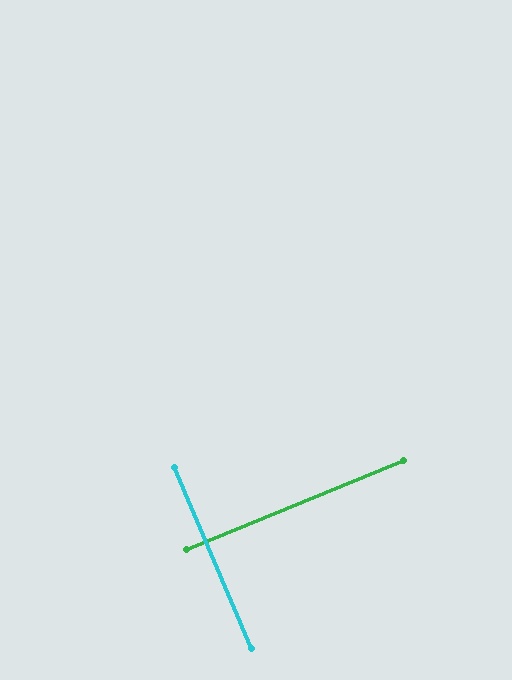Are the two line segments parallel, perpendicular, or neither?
Perpendicular — they meet at approximately 89°.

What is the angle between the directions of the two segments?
Approximately 89 degrees.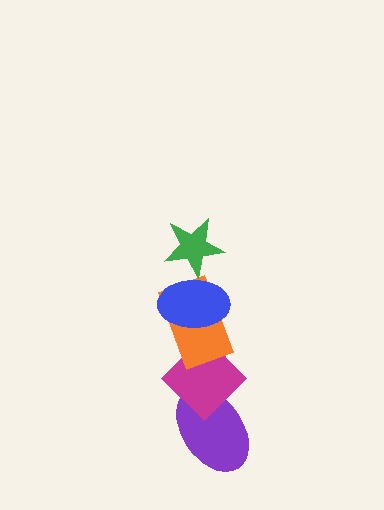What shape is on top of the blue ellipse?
The green star is on top of the blue ellipse.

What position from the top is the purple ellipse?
The purple ellipse is 5th from the top.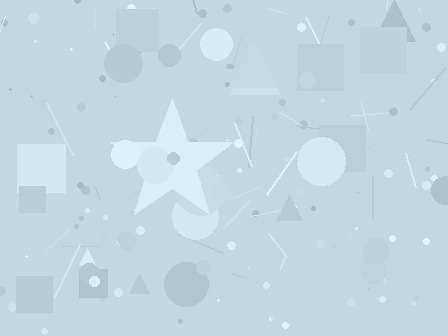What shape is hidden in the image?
A star is hidden in the image.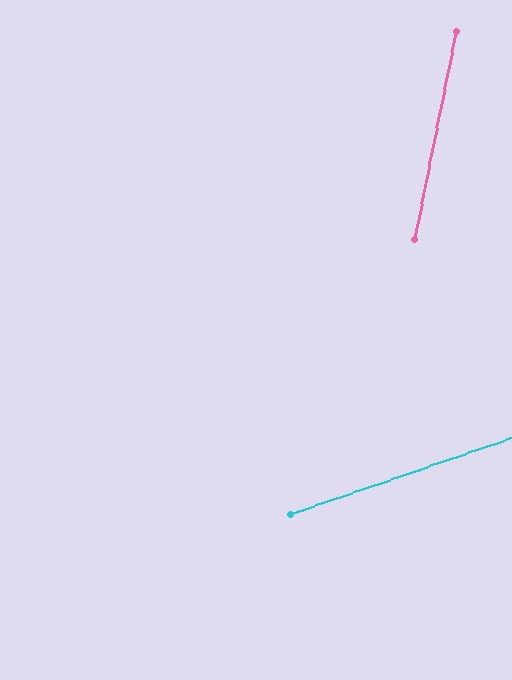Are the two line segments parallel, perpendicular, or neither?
Neither parallel nor perpendicular — they differ by about 60°.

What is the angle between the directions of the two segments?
Approximately 60 degrees.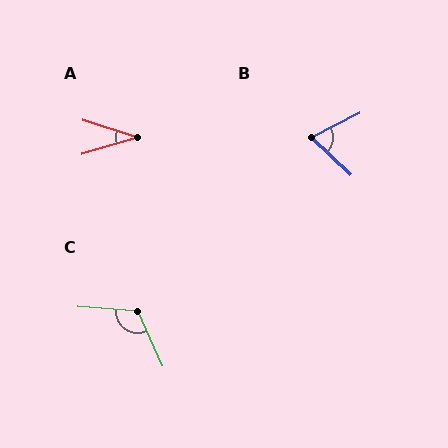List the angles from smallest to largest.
A (35°), B (71°), C (119°).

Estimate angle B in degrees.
Approximately 71 degrees.